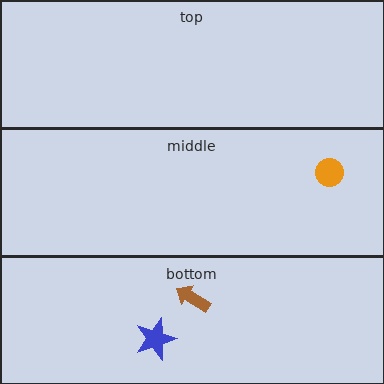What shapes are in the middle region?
The orange circle.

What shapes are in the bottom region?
The blue star, the brown arrow.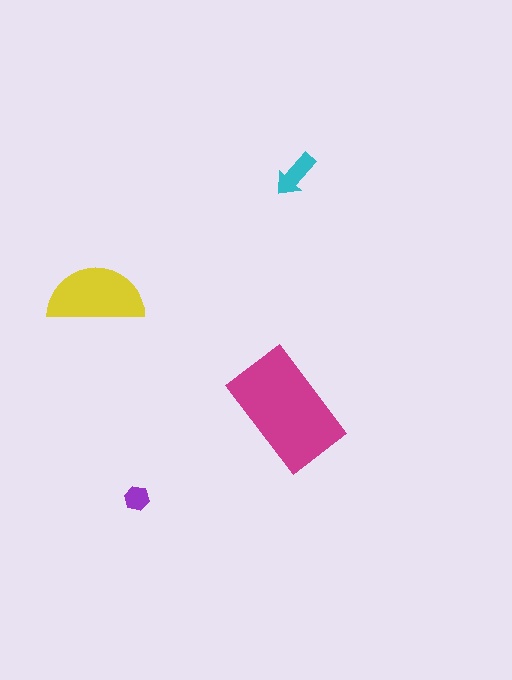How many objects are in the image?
There are 4 objects in the image.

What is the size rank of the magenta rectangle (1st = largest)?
1st.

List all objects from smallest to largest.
The purple hexagon, the cyan arrow, the yellow semicircle, the magenta rectangle.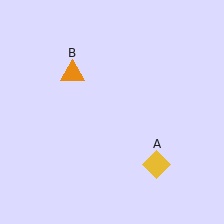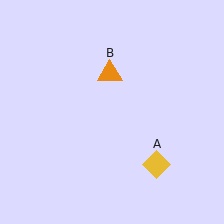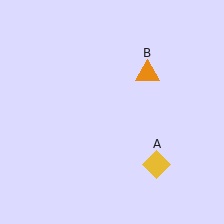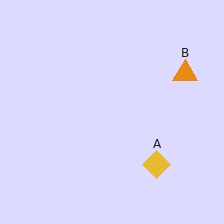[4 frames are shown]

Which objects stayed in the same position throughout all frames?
Yellow diamond (object A) remained stationary.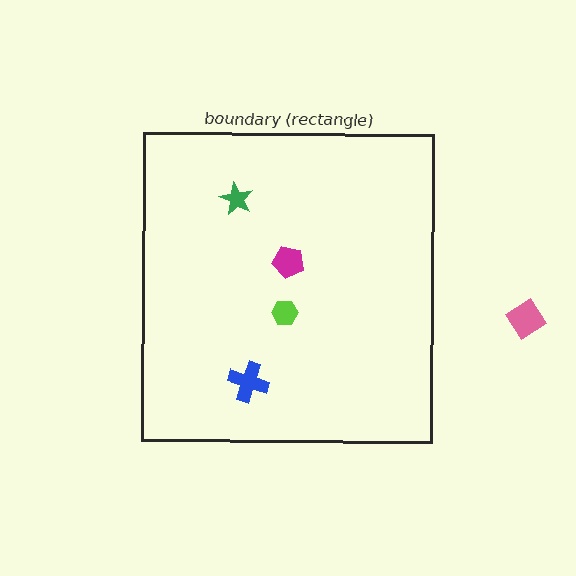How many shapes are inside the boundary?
4 inside, 1 outside.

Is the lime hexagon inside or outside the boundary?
Inside.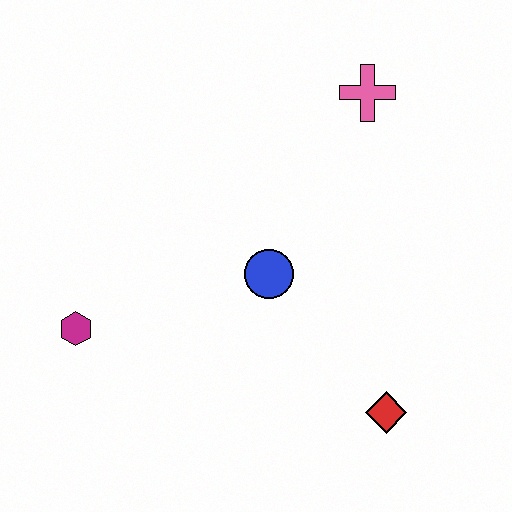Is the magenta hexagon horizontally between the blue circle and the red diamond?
No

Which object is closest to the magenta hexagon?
The blue circle is closest to the magenta hexagon.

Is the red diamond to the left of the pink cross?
No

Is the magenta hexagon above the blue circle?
No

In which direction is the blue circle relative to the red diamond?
The blue circle is above the red diamond.